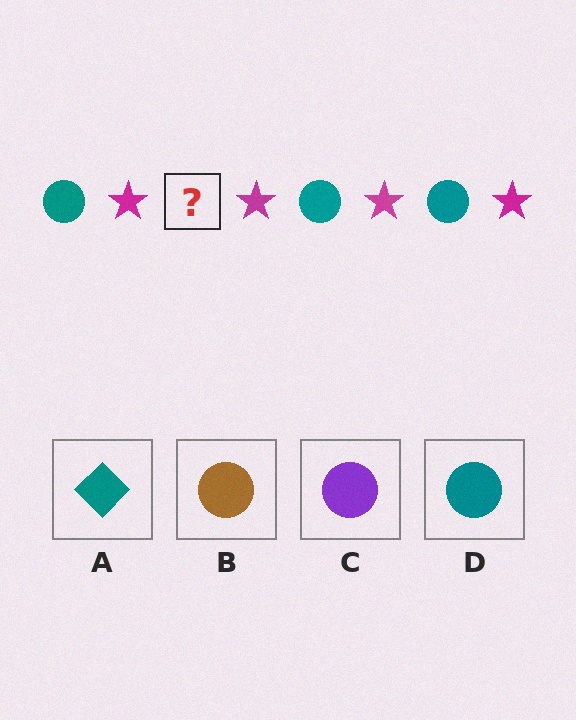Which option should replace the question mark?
Option D.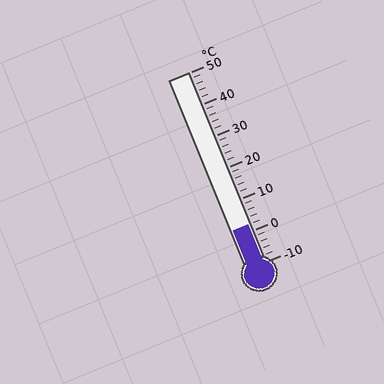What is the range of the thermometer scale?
The thermometer scale ranges from -10°C to 50°C.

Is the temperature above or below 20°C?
The temperature is below 20°C.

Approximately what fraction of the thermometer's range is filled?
The thermometer is filled to approximately 20% of its range.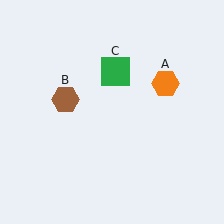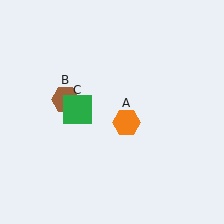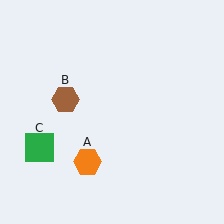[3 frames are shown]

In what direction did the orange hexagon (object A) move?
The orange hexagon (object A) moved down and to the left.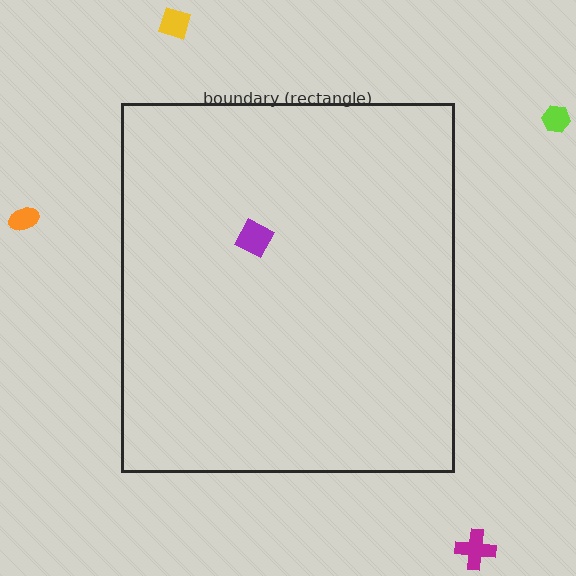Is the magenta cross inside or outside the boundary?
Outside.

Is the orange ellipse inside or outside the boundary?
Outside.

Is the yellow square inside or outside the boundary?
Outside.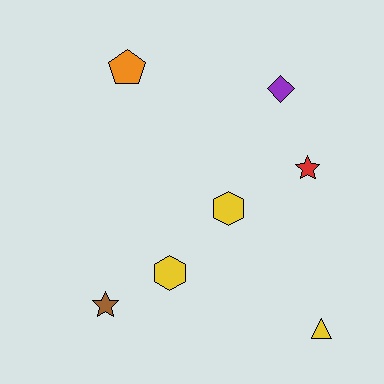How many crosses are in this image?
There are no crosses.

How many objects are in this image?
There are 7 objects.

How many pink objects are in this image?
There are no pink objects.